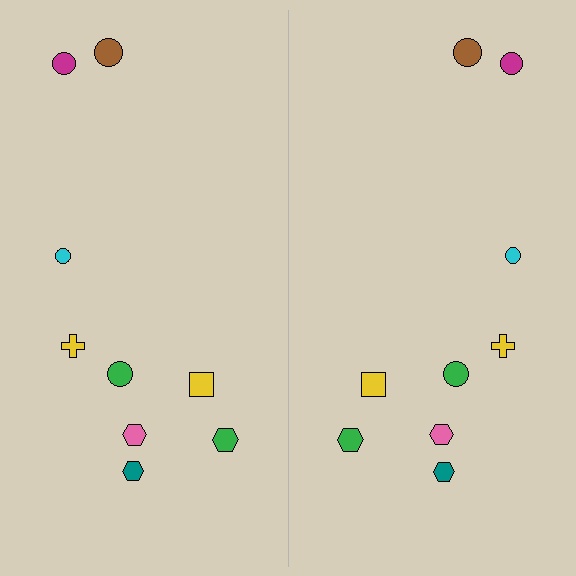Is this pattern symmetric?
Yes, this pattern has bilateral (reflection) symmetry.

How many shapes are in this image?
There are 18 shapes in this image.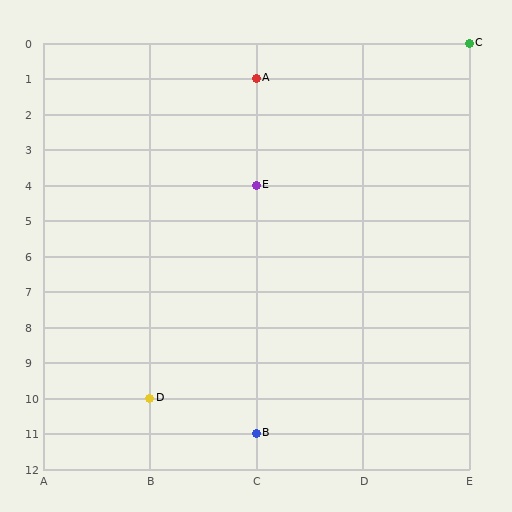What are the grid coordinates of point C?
Point C is at grid coordinates (E, 0).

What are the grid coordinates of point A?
Point A is at grid coordinates (C, 1).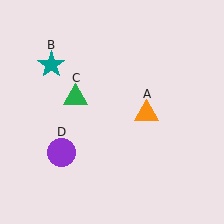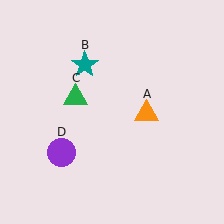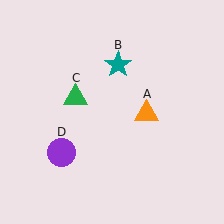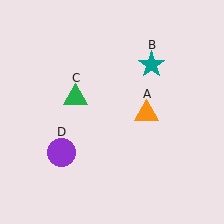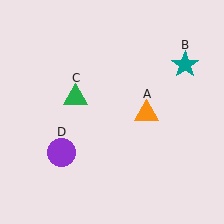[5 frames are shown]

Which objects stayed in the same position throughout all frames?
Orange triangle (object A) and green triangle (object C) and purple circle (object D) remained stationary.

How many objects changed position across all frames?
1 object changed position: teal star (object B).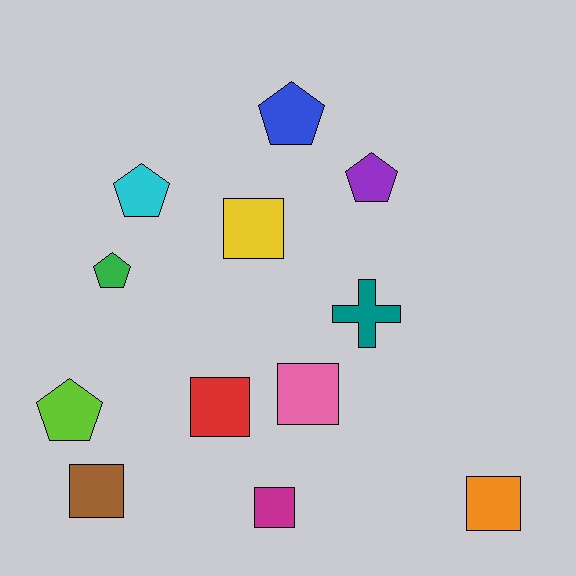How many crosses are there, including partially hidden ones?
There is 1 cross.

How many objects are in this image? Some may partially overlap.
There are 12 objects.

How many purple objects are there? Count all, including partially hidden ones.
There is 1 purple object.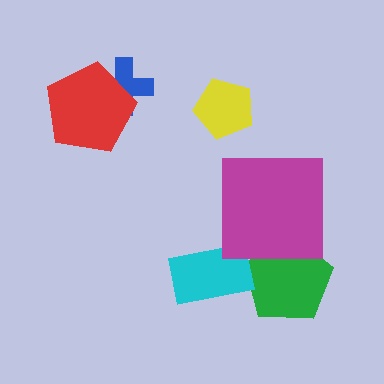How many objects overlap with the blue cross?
1 object overlaps with the blue cross.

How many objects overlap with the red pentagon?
1 object overlaps with the red pentagon.